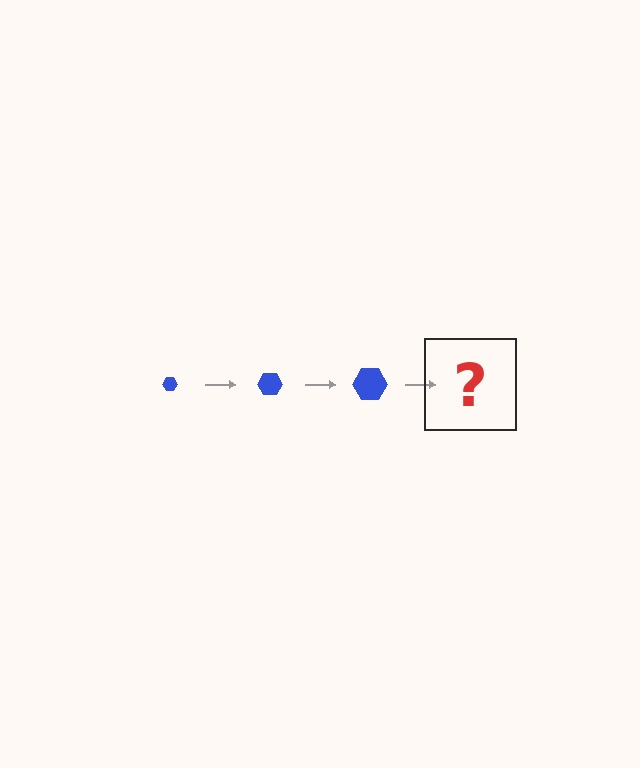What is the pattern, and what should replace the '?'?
The pattern is that the hexagon gets progressively larger each step. The '?' should be a blue hexagon, larger than the previous one.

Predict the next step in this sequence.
The next step is a blue hexagon, larger than the previous one.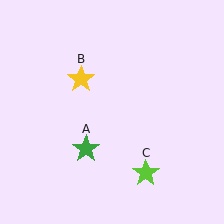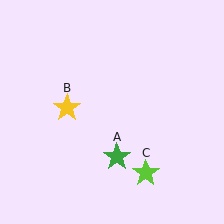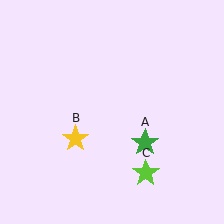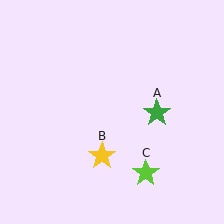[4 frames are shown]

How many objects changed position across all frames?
2 objects changed position: green star (object A), yellow star (object B).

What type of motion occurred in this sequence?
The green star (object A), yellow star (object B) rotated counterclockwise around the center of the scene.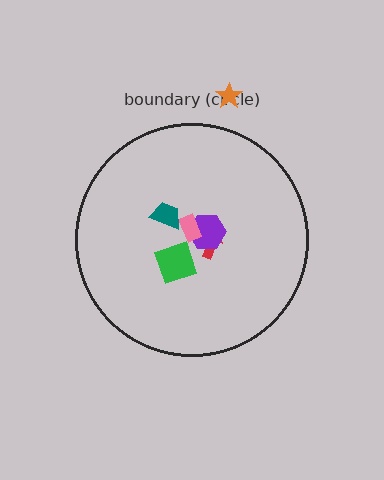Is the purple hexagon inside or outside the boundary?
Inside.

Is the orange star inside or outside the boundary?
Outside.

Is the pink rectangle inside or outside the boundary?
Inside.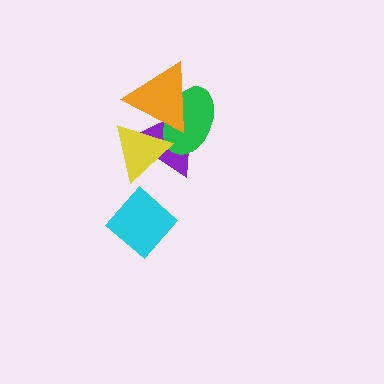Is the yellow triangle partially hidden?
No, no other shape covers it.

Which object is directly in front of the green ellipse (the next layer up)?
The orange triangle is directly in front of the green ellipse.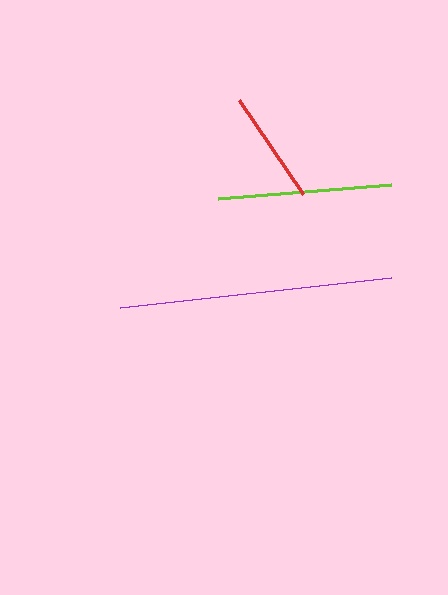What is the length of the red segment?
The red segment is approximately 115 pixels long.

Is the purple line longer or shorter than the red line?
The purple line is longer than the red line.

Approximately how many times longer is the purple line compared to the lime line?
The purple line is approximately 1.6 times the length of the lime line.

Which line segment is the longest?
The purple line is the longest at approximately 273 pixels.